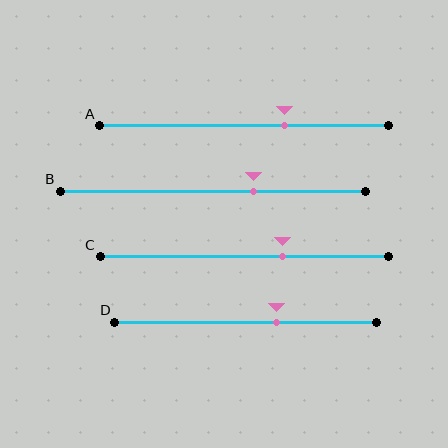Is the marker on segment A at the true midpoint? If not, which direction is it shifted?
No, the marker on segment A is shifted to the right by about 14% of the segment length.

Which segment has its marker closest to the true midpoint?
Segment D has its marker closest to the true midpoint.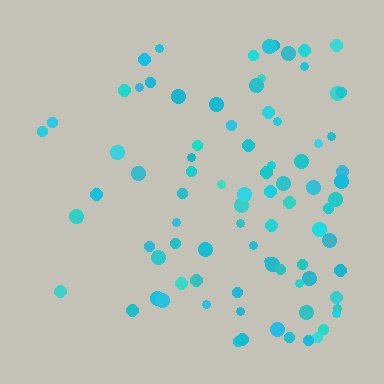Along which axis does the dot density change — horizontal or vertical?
Horizontal.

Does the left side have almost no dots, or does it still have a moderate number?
Still a moderate number, just noticeably fewer than the right.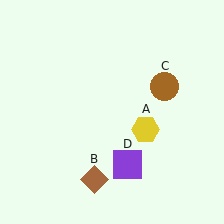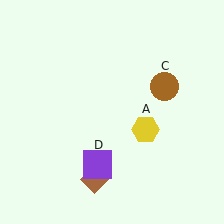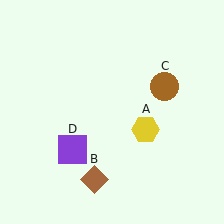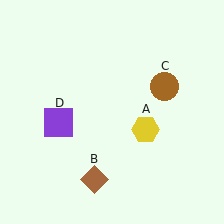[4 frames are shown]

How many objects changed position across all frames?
1 object changed position: purple square (object D).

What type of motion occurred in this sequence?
The purple square (object D) rotated clockwise around the center of the scene.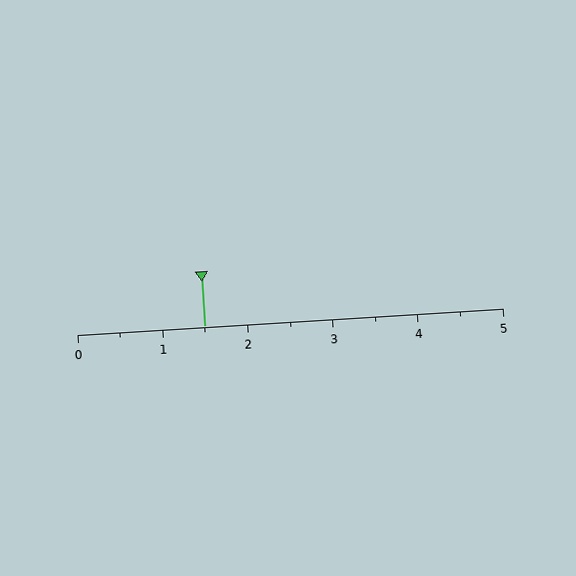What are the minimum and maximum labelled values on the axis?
The axis runs from 0 to 5.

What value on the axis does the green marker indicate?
The marker indicates approximately 1.5.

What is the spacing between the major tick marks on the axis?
The major ticks are spaced 1 apart.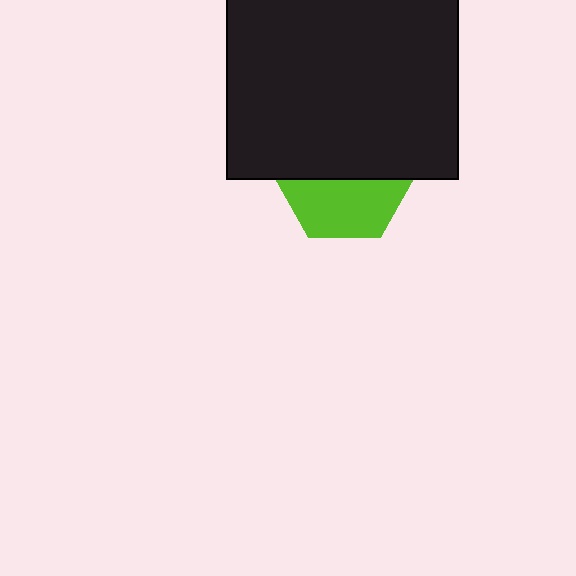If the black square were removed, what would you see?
You would see the complete lime hexagon.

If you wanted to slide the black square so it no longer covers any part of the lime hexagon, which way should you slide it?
Slide it up — that is the most direct way to separate the two shapes.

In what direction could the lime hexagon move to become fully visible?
The lime hexagon could move down. That would shift it out from behind the black square entirely.